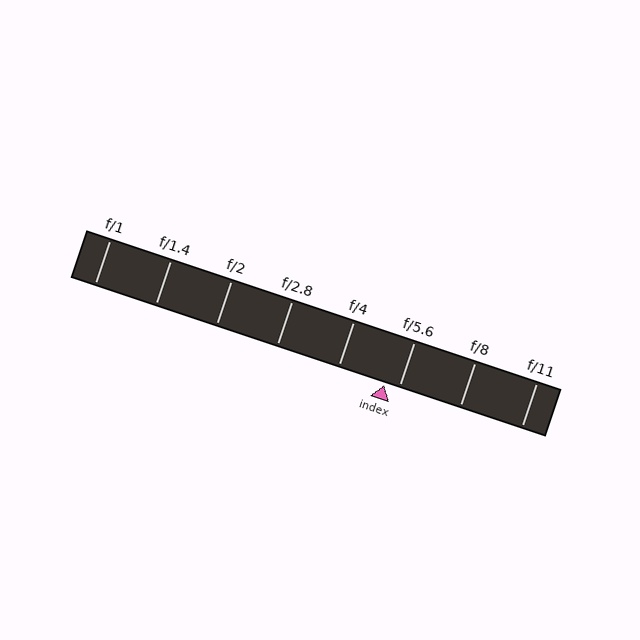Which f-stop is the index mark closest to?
The index mark is closest to f/5.6.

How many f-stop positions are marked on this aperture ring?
There are 8 f-stop positions marked.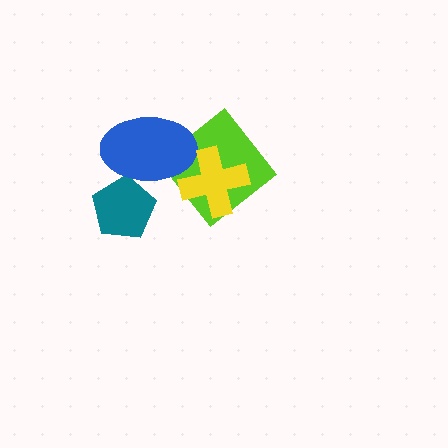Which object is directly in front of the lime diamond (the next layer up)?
The blue ellipse is directly in front of the lime diamond.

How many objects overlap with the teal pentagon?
1 object overlaps with the teal pentagon.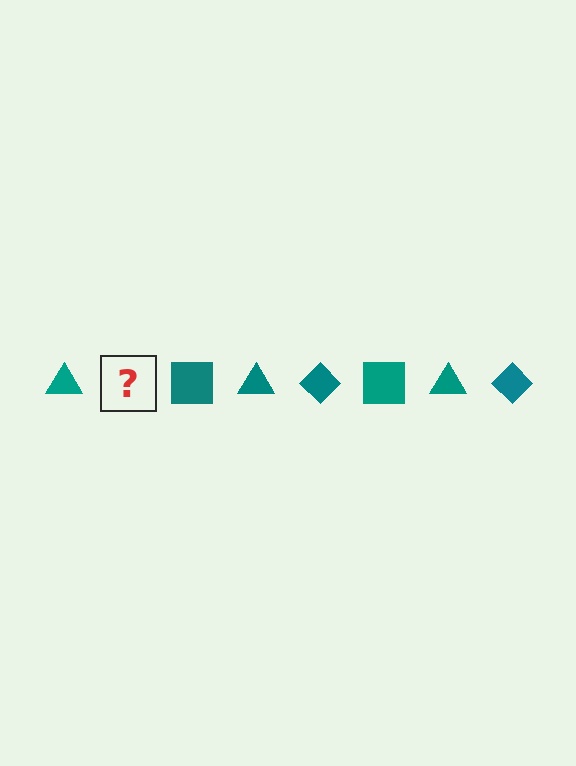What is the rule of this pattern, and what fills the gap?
The rule is that the pattern cycles through triangle, diamond, square shapes in teal. The gap should be filled with a teal diamond.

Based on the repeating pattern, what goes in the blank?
The blank should be a teal diamond.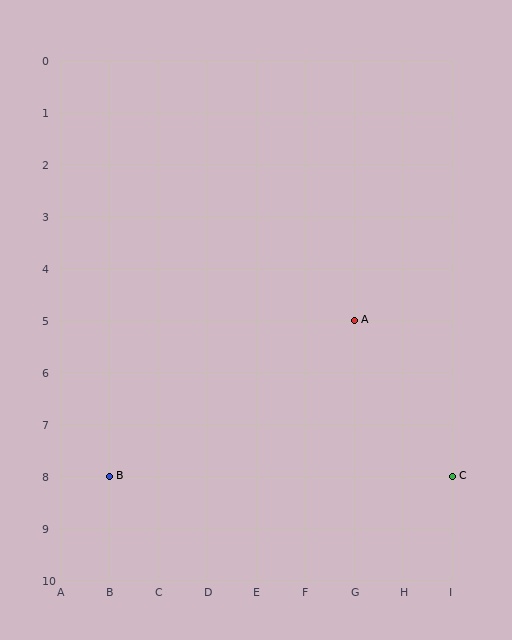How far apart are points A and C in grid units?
Points A and C are 2 columns and 3 rows apart (about 3.6 grid units diagonally).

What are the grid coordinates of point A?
Point A is at grid coordinates (G, 5).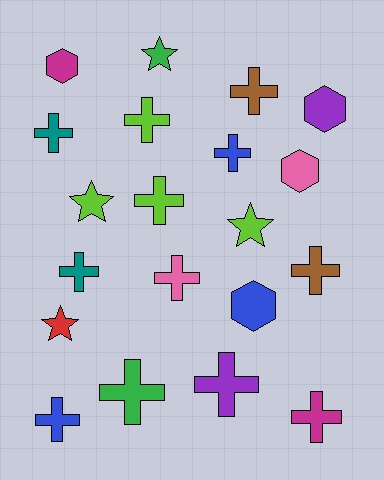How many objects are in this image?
There are 20 objects.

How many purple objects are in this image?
There are 2 purple objects.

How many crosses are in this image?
There are 12 crosses.